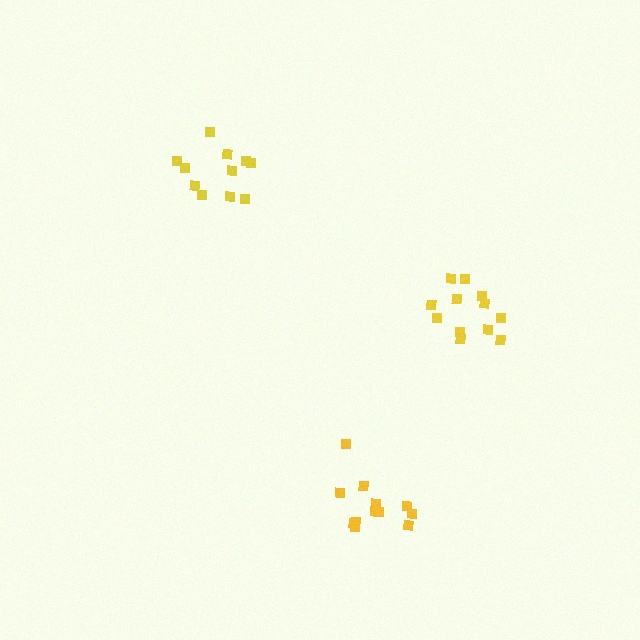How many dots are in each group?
Group 1: 11 dots, Group 2: 12 dots, Group 3: 12 dots (35 total).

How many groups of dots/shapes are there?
There are 3 groups.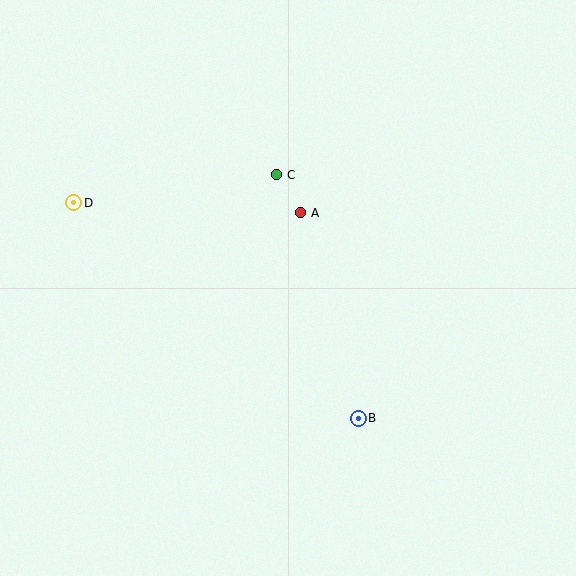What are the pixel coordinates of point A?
Point A is at (301, 213).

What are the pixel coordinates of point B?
Point B is at (358, 418).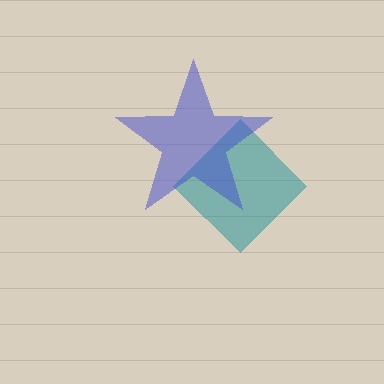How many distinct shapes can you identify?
There are 2 distinct shapes: a teal diamond, a blue star.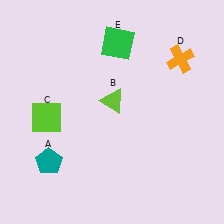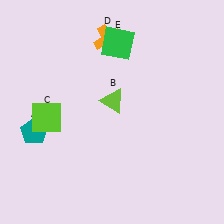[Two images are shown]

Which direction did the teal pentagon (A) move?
The teal pentagon (A) moved up.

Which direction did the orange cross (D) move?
The orange cross (D) moved left.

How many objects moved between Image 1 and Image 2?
2 objects moved between the two images.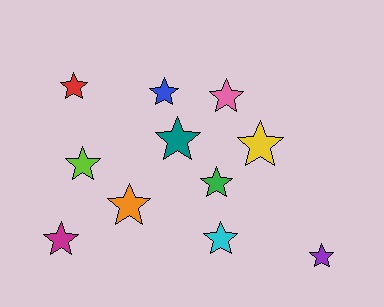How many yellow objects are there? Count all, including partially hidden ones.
There is 1 yellow object.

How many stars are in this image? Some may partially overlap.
There are 11 stars.